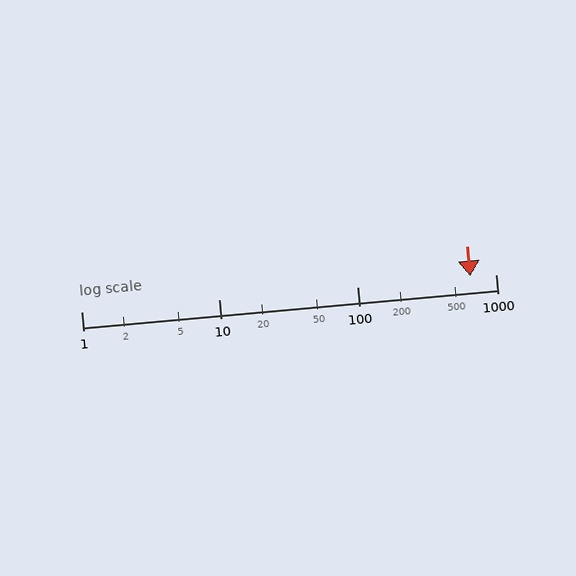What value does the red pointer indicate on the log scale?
The pointer indicates approximately 650.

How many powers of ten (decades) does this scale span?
The scale spans 3 decades, from 1 to 1000.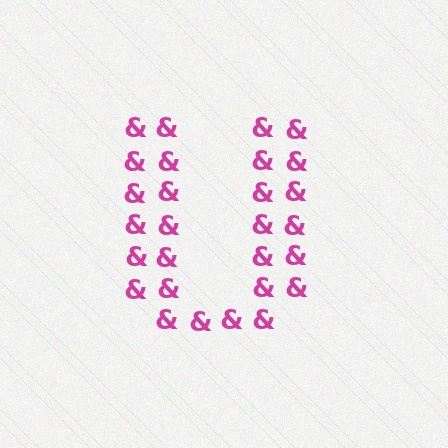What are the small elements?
The small elements are ampersands.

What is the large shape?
The large shape is the letter U.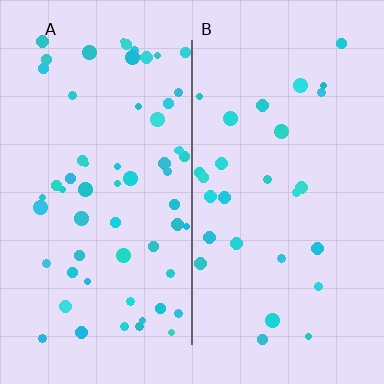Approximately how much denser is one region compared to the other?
Approximately 2.1× — region A over region B.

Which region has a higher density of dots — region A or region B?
A (the left).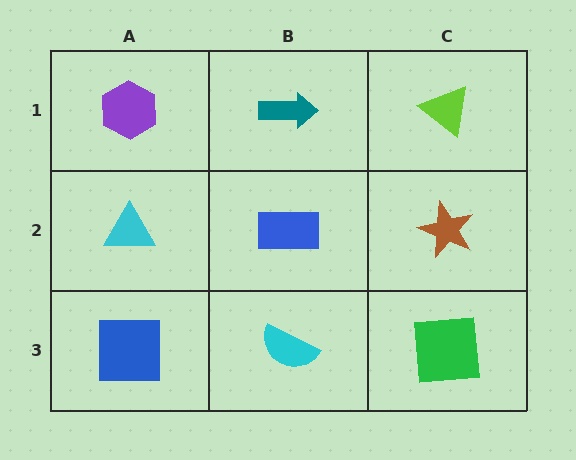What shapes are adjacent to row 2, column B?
A teal arrow (row 1, column B), a cyan semicircle (row 3, column B), a cyan triangle (row 2, column A), a brown star (row 2, column C).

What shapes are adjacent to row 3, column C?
A brown star (row 2, column C), a cyan semicircle (row 3, column B).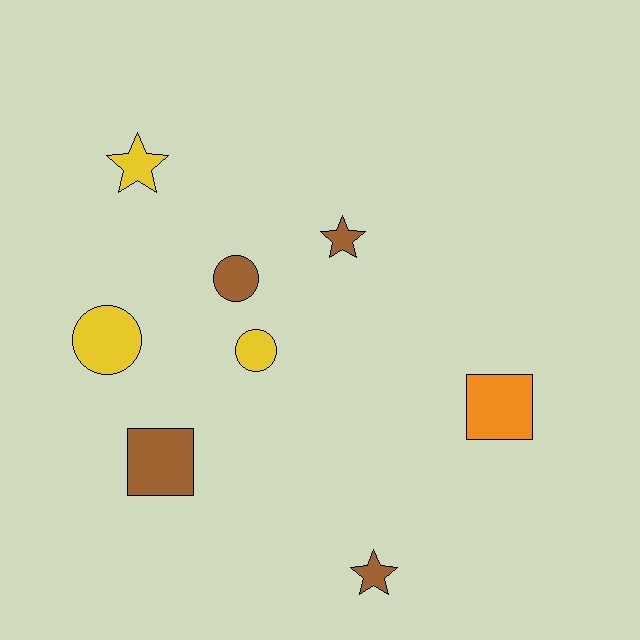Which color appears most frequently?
Brown, with 4 objects.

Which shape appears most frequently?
Circle, with 3 objects.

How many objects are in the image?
There are 8 objects.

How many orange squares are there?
There is 1 orange square.